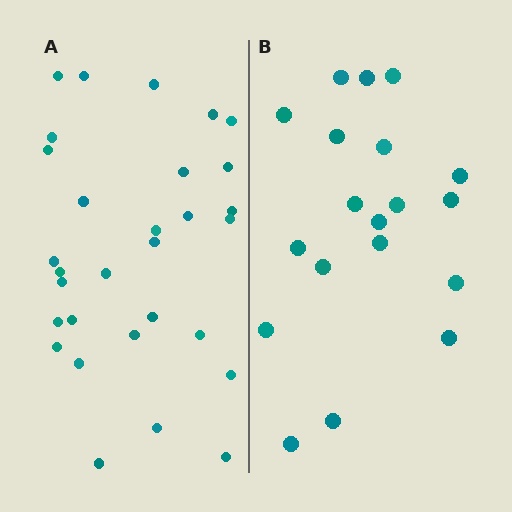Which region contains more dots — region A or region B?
Region A (the left region) has more dots.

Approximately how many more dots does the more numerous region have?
Region A has roughly 12 or so more dots than region B.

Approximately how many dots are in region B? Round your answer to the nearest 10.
About 20 dots. (The exact count is 19, which rounds to 20.)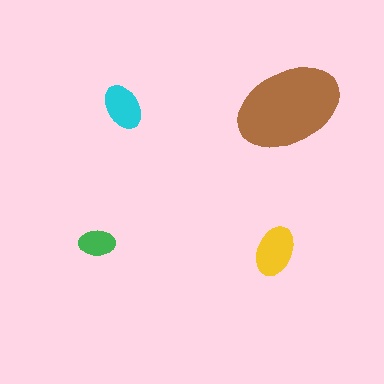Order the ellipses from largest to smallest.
the brown one, the yellow one, the cyan one, the green one.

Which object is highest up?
The cyan ellipse is topmost.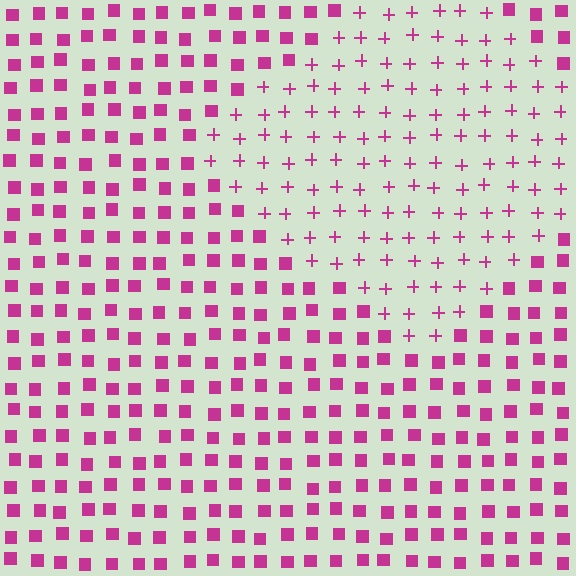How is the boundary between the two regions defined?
The boundary is defined by a change in element shape: plus signs inside vs. squares outside. All elements share the same color and spacing.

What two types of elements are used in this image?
The image uses plus signs inside the diamond region and squares outside it.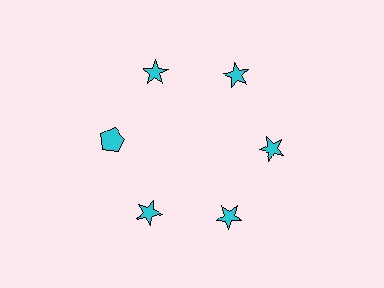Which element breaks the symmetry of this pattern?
The cyan pentagon at roughly the 9 o'clock position breaks the symmetry. All other shapes are cyan stars.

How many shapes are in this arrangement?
There are 6 shapes arranged in a ring pattern.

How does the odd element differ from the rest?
It has a different shape: pentagon instead of star.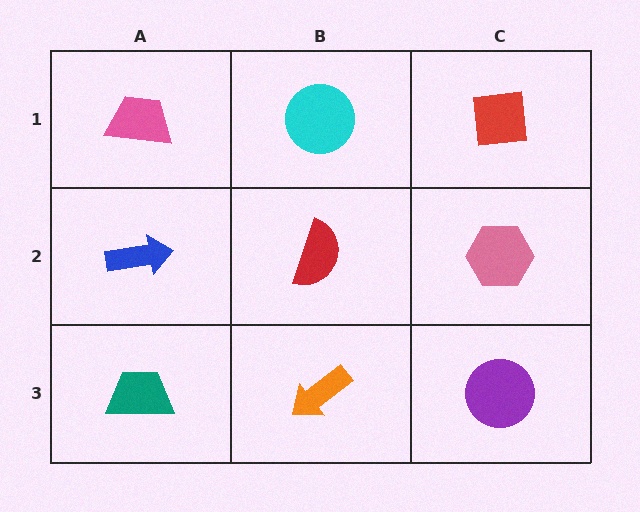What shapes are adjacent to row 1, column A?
A blue arrow (row 2, column A), a cyan circle (row 1, column B).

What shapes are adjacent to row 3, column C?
A pink hexagon (row 2, column C), an orange arrow (row 3, column B).